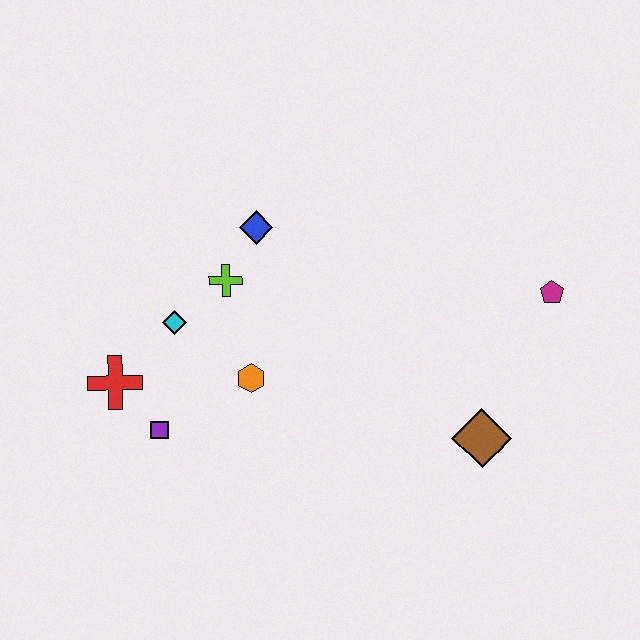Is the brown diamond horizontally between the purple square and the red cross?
No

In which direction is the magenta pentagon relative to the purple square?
The magenta pentagon is to the right of the purple square.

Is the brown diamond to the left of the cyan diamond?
No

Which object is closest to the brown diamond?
The magenta pentagon is closest to the brown diamond.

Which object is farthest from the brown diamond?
The red cross is farthest from the brown diamond.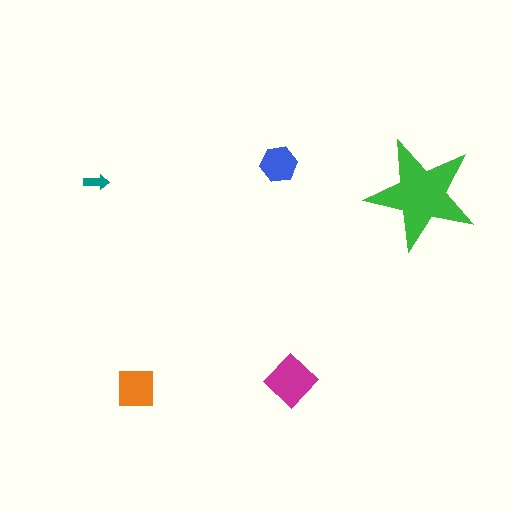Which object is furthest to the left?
The teal arrow is leftmost.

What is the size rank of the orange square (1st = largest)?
3rd.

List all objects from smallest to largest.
The teal arrow, the blue hexagon, the orange square, the magenta diamond, the green star.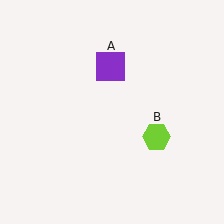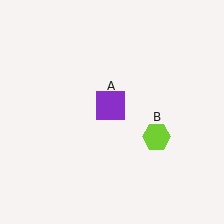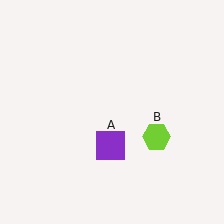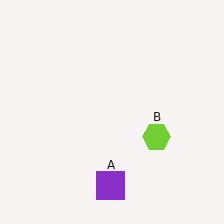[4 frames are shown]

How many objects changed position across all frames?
1 object changed position: purple square (object A).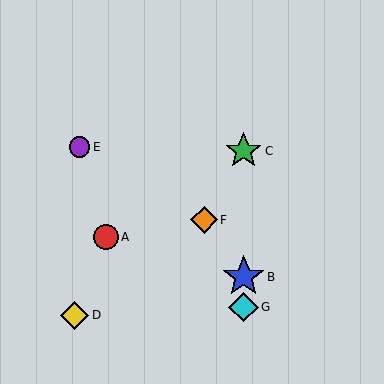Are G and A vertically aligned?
No, G is at x≈244 and A is at x≈106.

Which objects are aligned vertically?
Objects B, C, G are aligned vertically.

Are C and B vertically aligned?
Yes, both are at x≈244.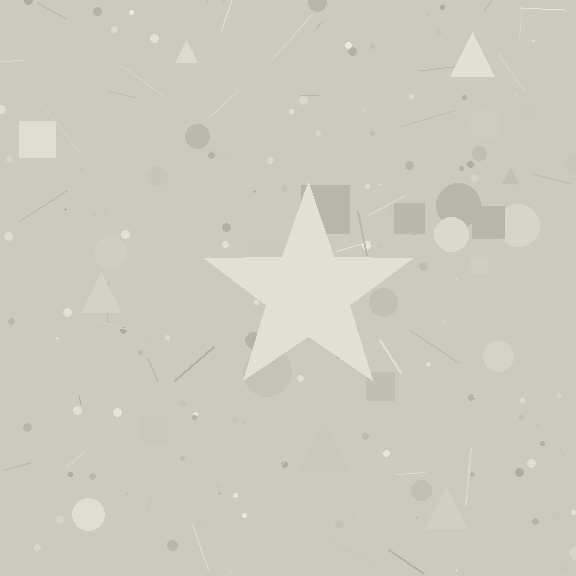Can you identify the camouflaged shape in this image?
The camouflaged shape is a star.